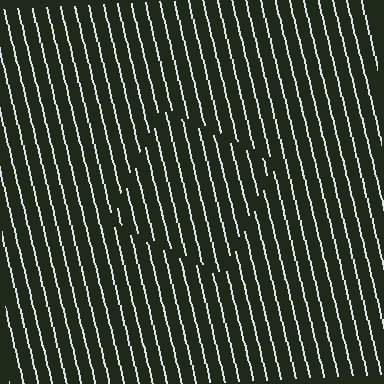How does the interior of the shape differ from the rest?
The interior of the shape contains the same grating, shifted by half a period — the contour is defined by the phase discontinuity where line-ends from the inner and outer gratings abut.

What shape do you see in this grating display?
An illusory square. The interior of the shape contains the same grating, shifted by half a period — the contour is defined by the phase discontinuity where line-ends from the inner and outer gratings abut.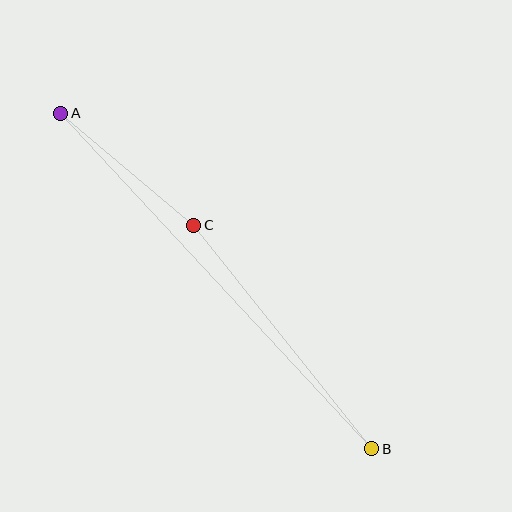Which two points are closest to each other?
Points A and C are closest to each other.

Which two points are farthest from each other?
Points A and B are farthest from each other.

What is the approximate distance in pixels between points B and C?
The distance between B and C is approximately 285 pixels.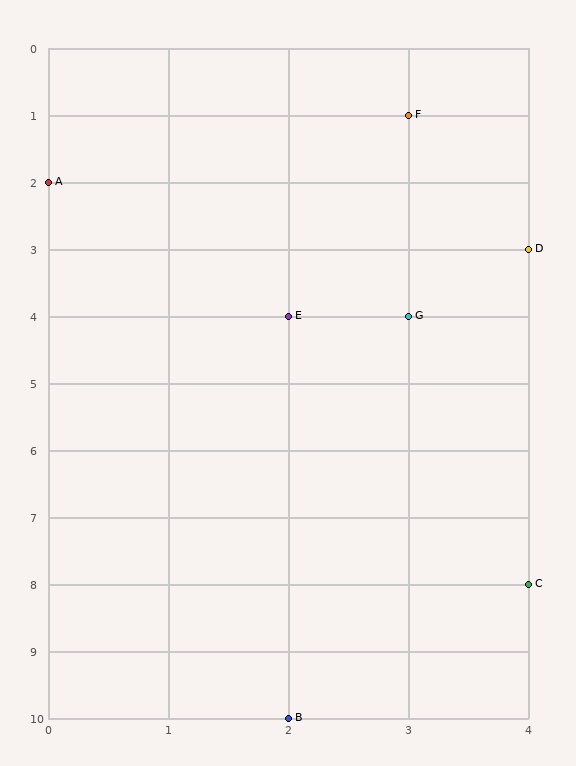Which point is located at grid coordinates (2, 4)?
Point E is at (2, 4).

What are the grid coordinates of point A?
Point A is at grid coordinates (0, 2).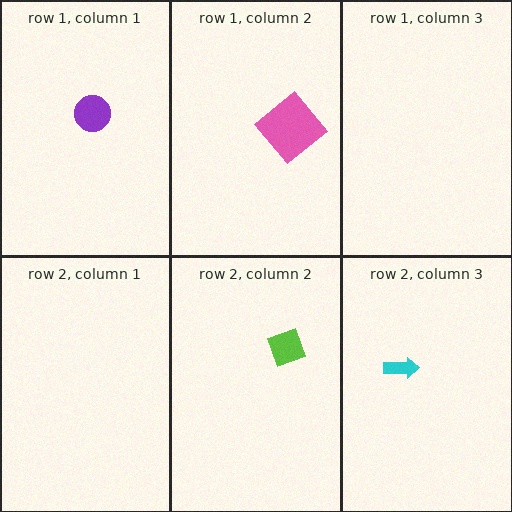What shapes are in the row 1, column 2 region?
The pink diamond.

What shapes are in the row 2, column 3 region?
The cyan arrow.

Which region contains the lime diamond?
The row 2, column 2 region.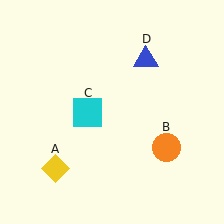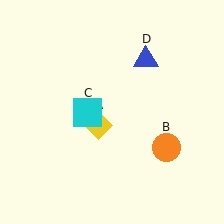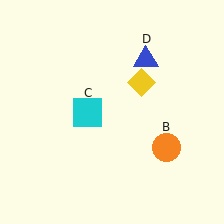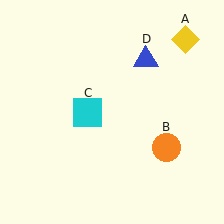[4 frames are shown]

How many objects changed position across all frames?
1 object changed position: yellow diamond (object A).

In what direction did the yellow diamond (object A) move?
The yellow diamond (object A) moved up and to the right.